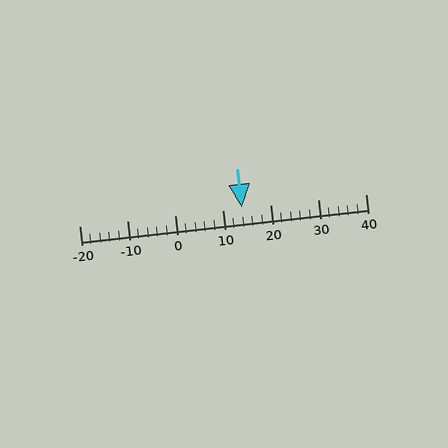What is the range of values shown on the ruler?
The ruler shows values from -20 to 40.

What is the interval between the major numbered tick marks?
The major tick marks are spaced 10 units apart.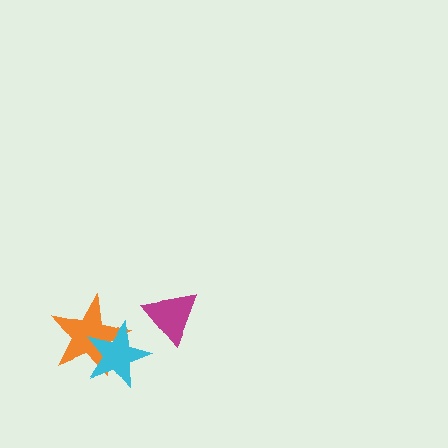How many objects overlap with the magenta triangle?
0 objects overlap with the magenta triangle.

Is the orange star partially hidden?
Yes, it is partially covered by another shape.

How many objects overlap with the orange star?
1 object overlaps with the orange star.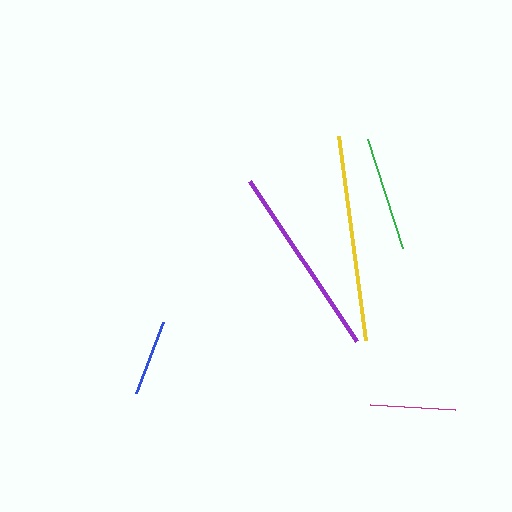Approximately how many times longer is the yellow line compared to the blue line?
The yellow line is approximately 2.7 times the length of the blue line.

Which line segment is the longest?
The yellow line is the longest at approximately 206 pixels.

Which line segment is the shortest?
The blue line is the shortest at approximately 77 pixels.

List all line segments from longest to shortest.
From longest to shortest: yellow, purple, green, magenta, blue.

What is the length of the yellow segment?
The yellow segment is approximately 206 pixels long.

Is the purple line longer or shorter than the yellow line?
The yellow line is longer than the purple line.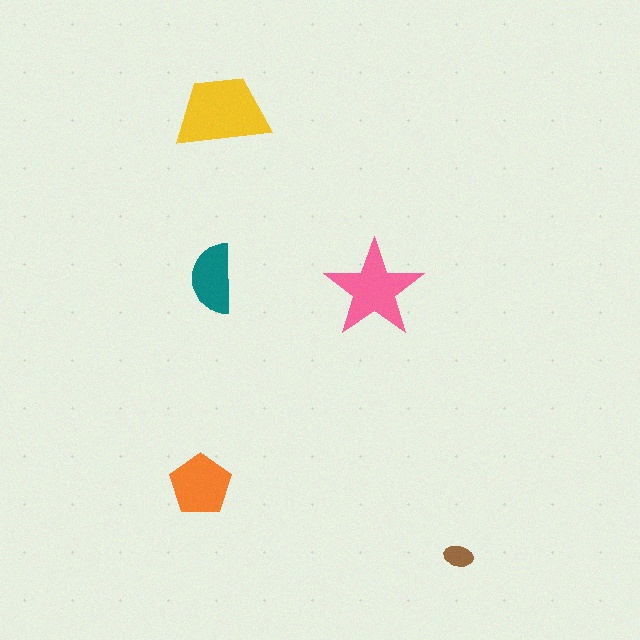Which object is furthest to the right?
The brown ellipse is rightmost.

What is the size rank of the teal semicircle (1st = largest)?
4th.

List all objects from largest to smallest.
The yellow trapezoid, the pink star, the orange pentagon, the teal semicircle, the brown ellipse.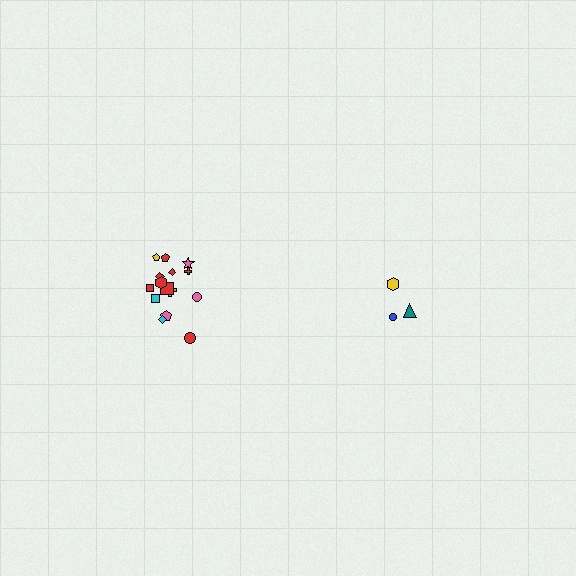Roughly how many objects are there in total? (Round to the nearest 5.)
Roughly 20 objects in total.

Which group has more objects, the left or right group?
The left group.